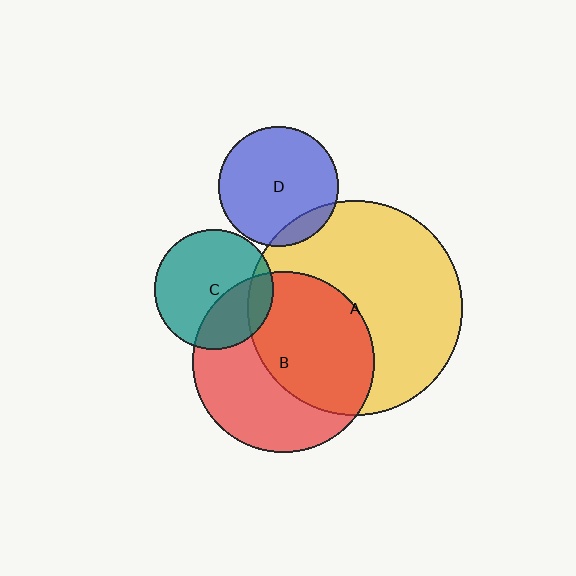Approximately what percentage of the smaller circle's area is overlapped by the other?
Approximately 35%.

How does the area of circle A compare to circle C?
Approximately 3.2 times.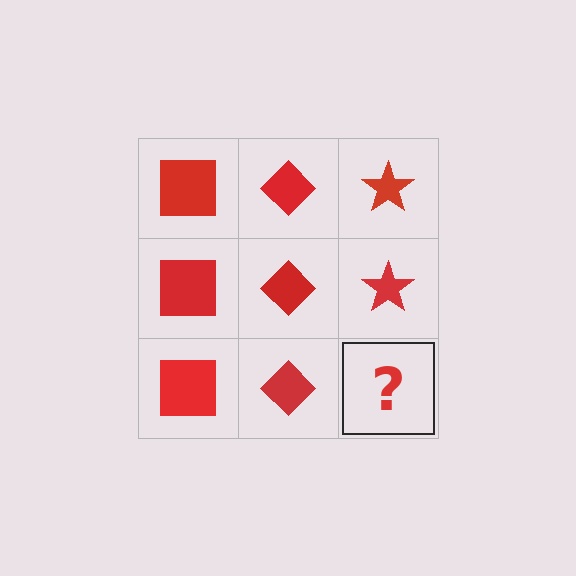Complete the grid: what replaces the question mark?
The question mark should be replaced with a red star.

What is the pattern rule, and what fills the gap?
The rule is that each column has a consistent shape. The gap should be filled with a red star.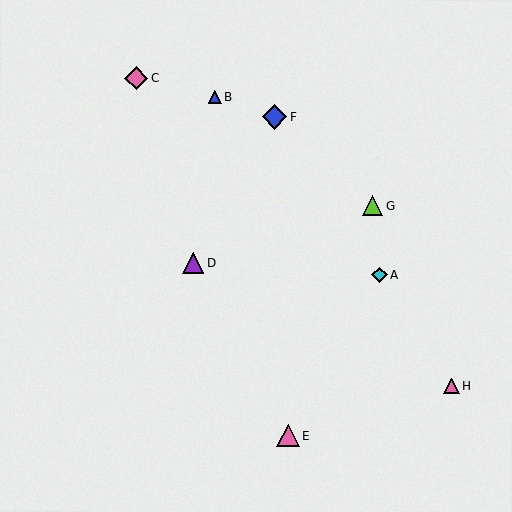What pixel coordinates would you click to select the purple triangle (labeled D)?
Click at (193, 263) to select the purple triangle D.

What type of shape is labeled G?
Shape G is a lime triangle.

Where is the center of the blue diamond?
The center of the blue diamond is at (275, 117).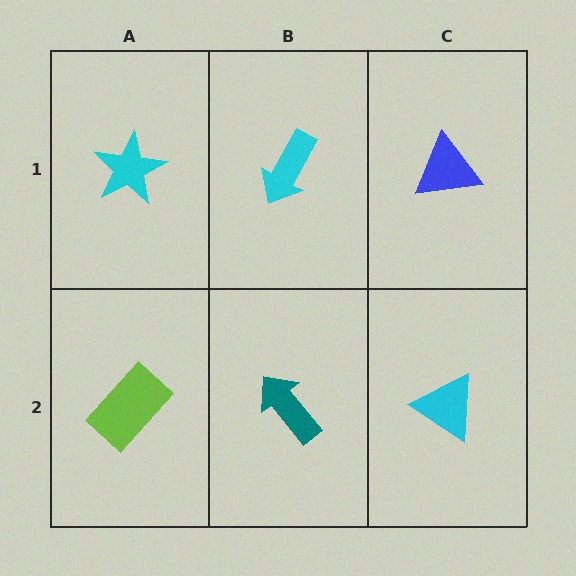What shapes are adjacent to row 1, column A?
A lime rectangle (row 2, column A), a cyan arrow (row 1, column B).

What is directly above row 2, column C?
A blue triangle.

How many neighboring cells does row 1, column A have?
2.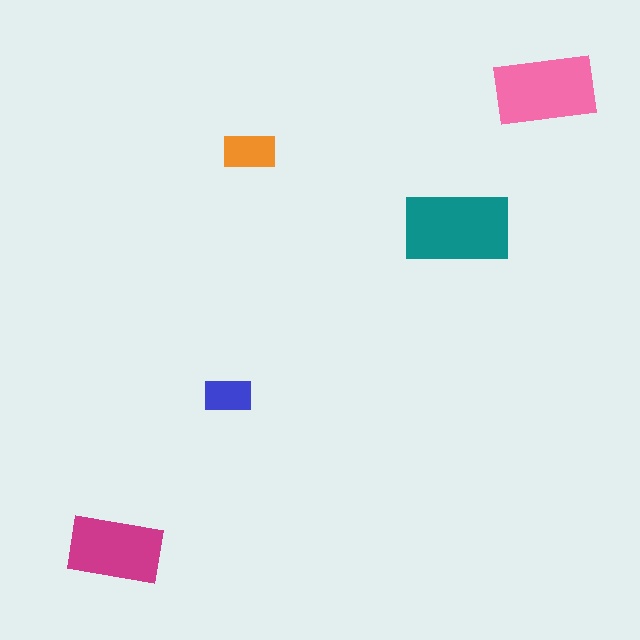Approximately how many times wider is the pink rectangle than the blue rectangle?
About 2 times wider.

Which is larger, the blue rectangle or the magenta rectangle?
The magenta one.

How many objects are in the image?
There are 5 objects in the image.